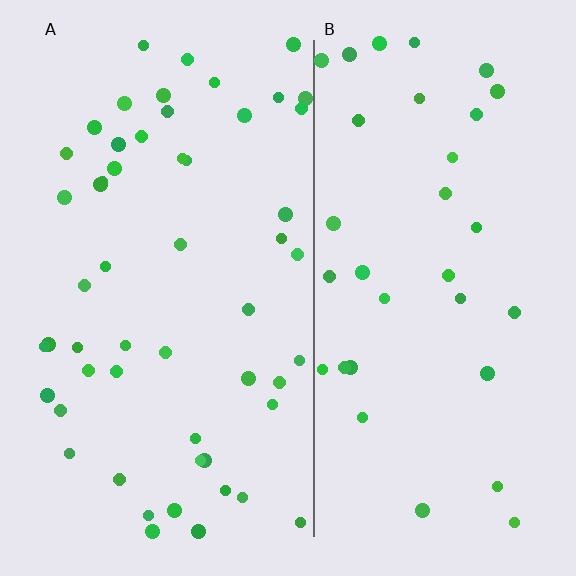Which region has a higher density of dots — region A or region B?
A (the left).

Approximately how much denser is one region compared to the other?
Approximately 1.6× — region A over region B.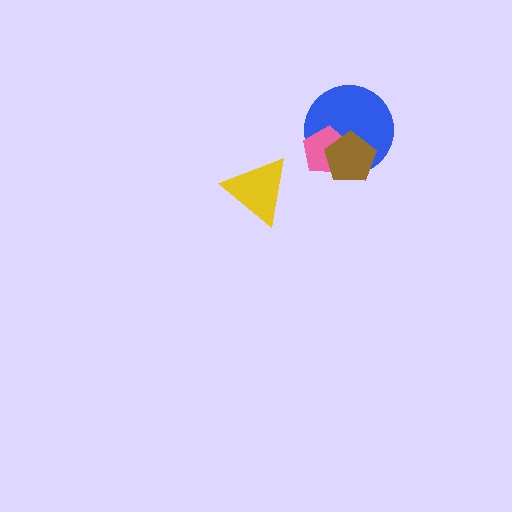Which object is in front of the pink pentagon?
The brown pentagon is in front of the pink pentagon.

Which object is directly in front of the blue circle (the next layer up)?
The pink pentagon is directly in front of the blue circle.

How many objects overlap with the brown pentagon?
2 objects overlap with the brown pentagon.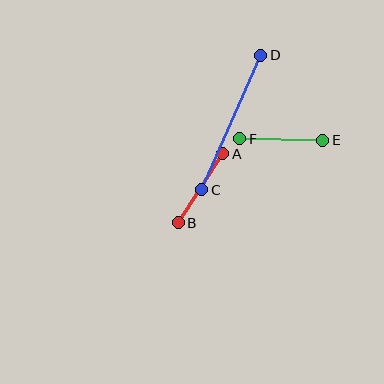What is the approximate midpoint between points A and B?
The midpoint is at approximately (200, 188) pixels.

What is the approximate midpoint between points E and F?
The midpoint is at approximately (281, 139) pixels.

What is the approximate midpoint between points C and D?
The midpoint is at approximately (231, 123) pixels.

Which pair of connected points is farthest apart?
Points C and D are farthest apart.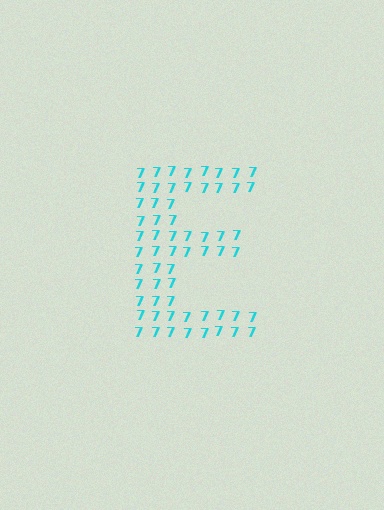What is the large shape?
The large shape is the letter E.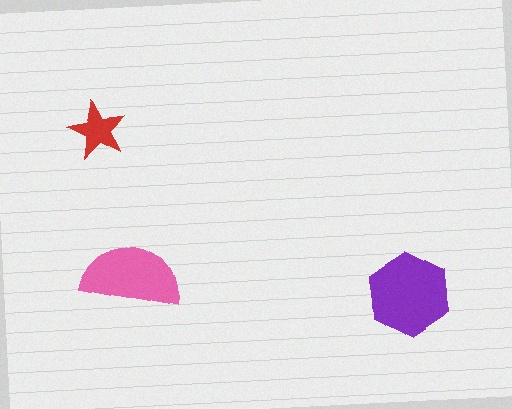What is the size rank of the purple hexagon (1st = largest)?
1st.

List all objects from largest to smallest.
The purple hexagon, the pink semicircle, the red star.